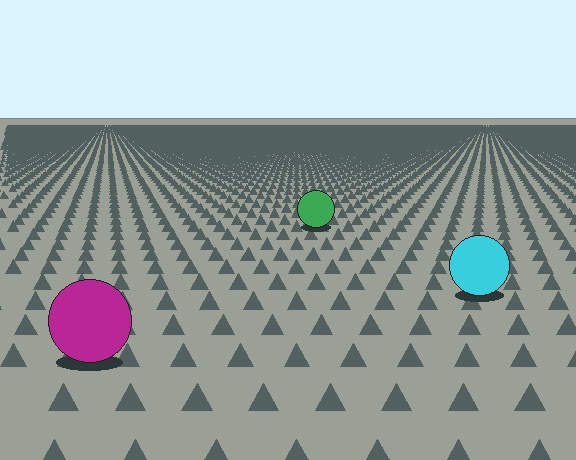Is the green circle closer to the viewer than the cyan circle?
No. The cyan circle is closer — you can tell from the texture gradient: the ground texture is coarser near it.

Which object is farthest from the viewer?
The green circle is farthest from the viewer. It appears smaller and the ground texture around it is denser.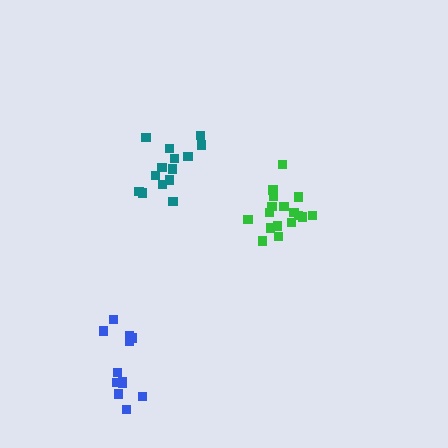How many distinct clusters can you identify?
There are 3 distinct clusters.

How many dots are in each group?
Group 1: 17 dots, Group 2: 14 dots, Group 3: 12 dots (43 total).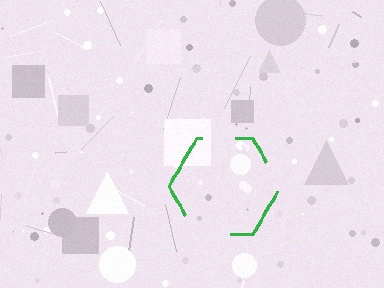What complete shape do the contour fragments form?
The contour fragments form a hexagon.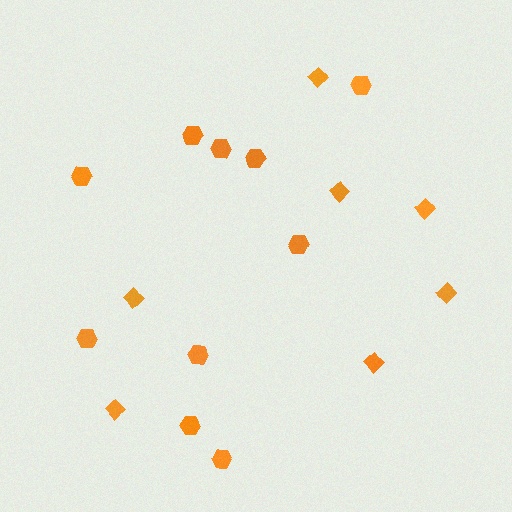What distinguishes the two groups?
There are 2 groups: one group of diamonds (7) and one group of hexagons (10).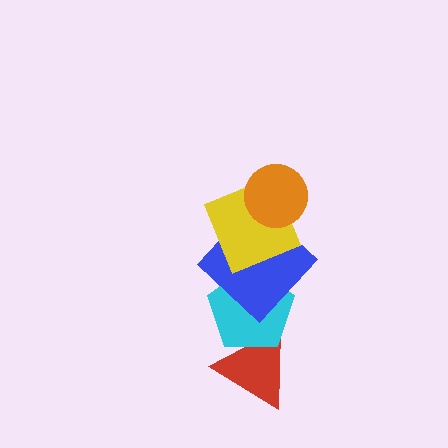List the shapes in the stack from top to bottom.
From top to bottom: the orange circle, the yellow square, the blue diamond, the cyan pentagon, the red triangle.